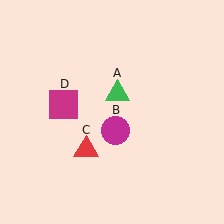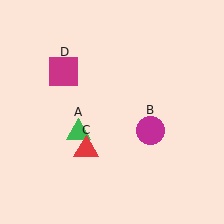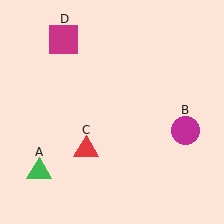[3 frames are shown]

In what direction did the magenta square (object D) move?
The magenta square (object D) moved up.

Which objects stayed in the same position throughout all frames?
Red triangle (object C) remained stationary.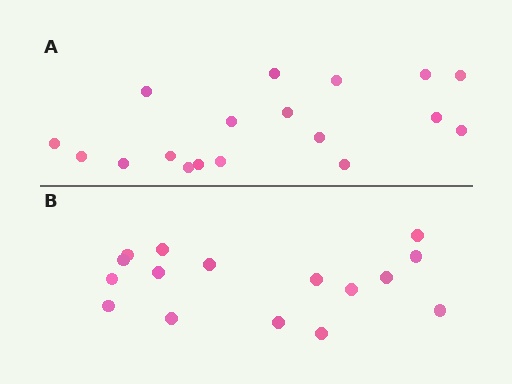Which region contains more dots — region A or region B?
Region A (the top region) has more dots.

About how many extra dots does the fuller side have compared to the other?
Region A has just a few more — roughly 2 or 3 more dots than region B.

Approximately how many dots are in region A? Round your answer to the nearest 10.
About 20 dots. (The exact count is 18, which rounds to 20.)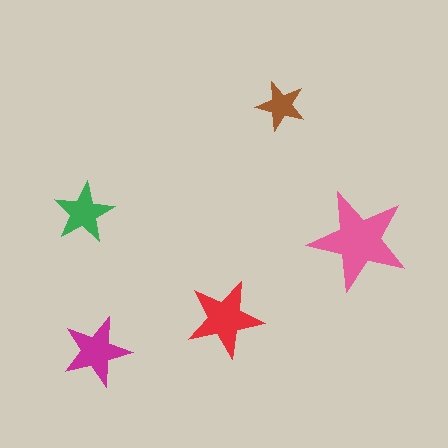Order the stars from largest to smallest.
the pink one, the red one, the magenta one, the green one, the brown one.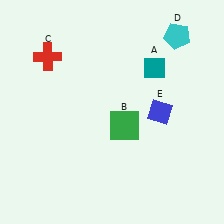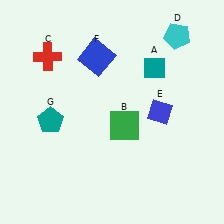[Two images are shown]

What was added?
A blue square (F), a teal pentagon (G) were added in Image 2.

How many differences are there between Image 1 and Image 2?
There are 2 differences between the two images.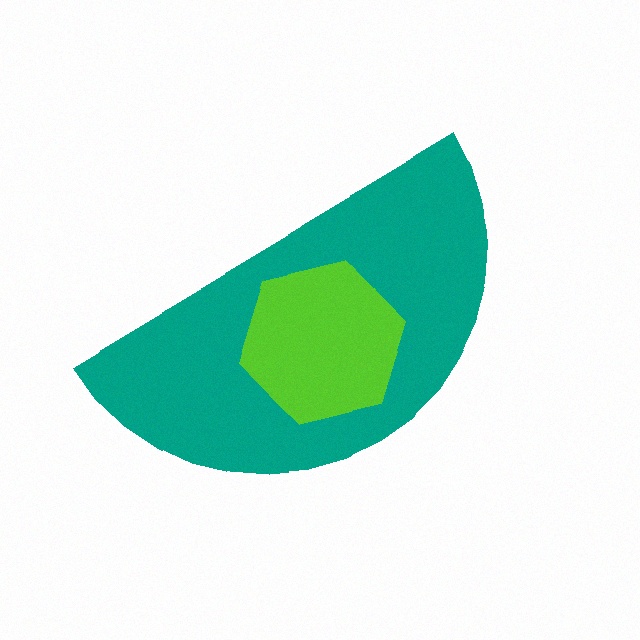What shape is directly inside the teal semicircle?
The lime hexagon.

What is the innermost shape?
The lime hexagon.